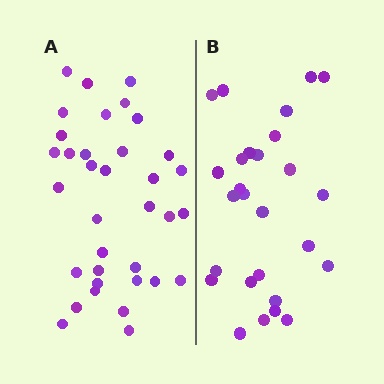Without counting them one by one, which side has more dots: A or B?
Region A (the left region) has more dots.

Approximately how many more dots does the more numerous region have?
Region A has roughly 8 or so more dots than region B.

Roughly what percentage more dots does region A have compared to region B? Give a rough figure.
About 30% more.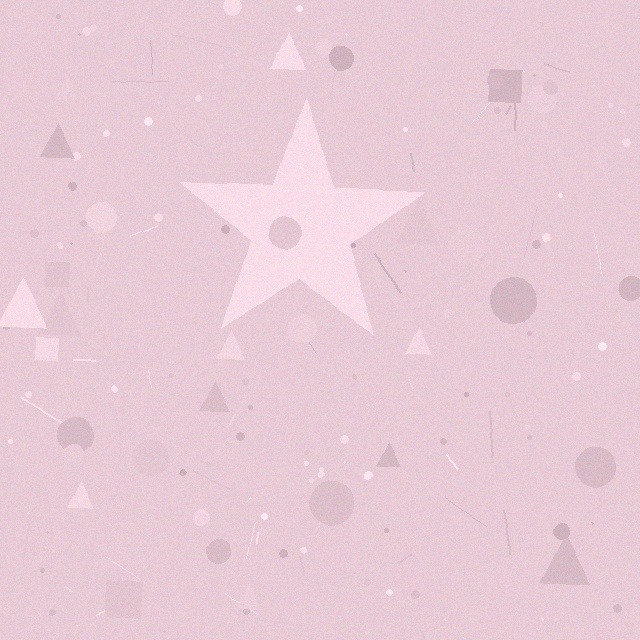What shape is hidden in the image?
A star is hidden in the image.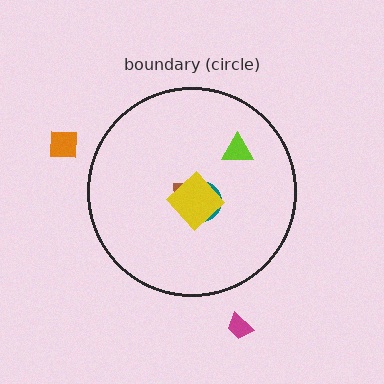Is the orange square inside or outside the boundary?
Outside.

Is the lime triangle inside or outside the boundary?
Inside.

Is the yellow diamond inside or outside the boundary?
Inside.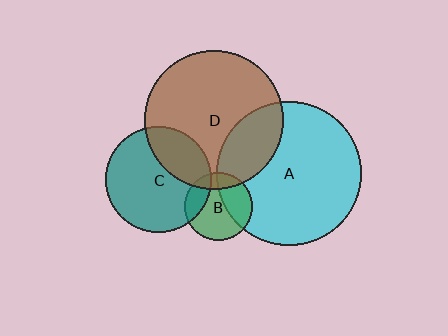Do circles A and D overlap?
Yes.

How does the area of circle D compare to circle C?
Approximately 1.7 times.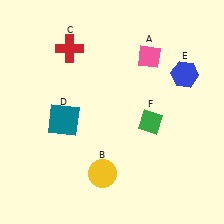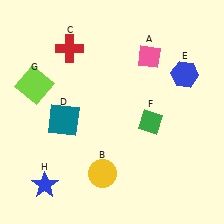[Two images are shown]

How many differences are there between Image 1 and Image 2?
There are 2 differences between the two images.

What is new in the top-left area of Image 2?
A lime square (G) was added in the top-left area of Image 2.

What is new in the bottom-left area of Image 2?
A blue star (H) was added in the bottom-left area of Image 2.